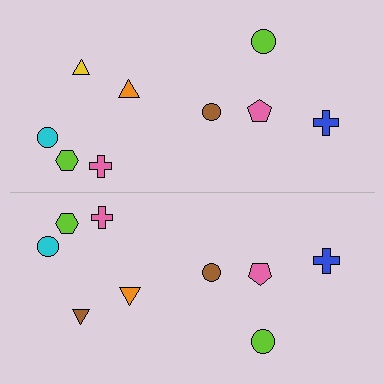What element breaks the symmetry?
The brown triangle on the bottom side breaks the symmetry — its mirror counterpart is yellow.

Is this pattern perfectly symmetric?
No, the pattern is not perfectly symmetric. The brown triangle on the bottom side breaks the symmetry — its mirror counterpart is yellow.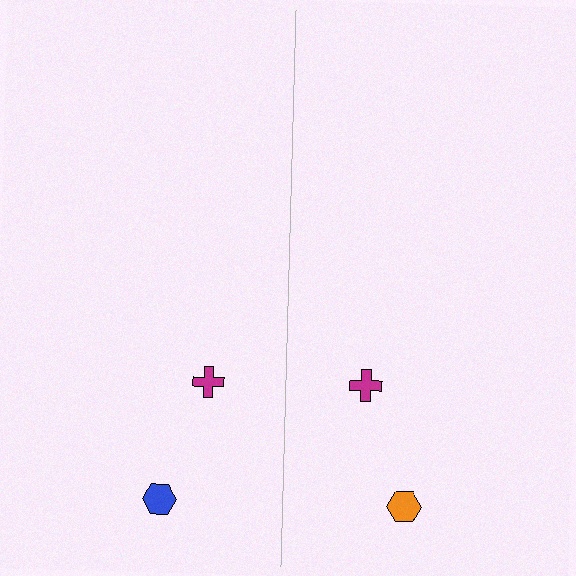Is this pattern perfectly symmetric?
No, the pattern is not perfectly symmetric. The orange hexagon on the right side breaks the symmetry — its mirror counterpart is blue.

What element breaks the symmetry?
The orange hexagon on the right side breaks the symmetry — its mirror counterpart is blue.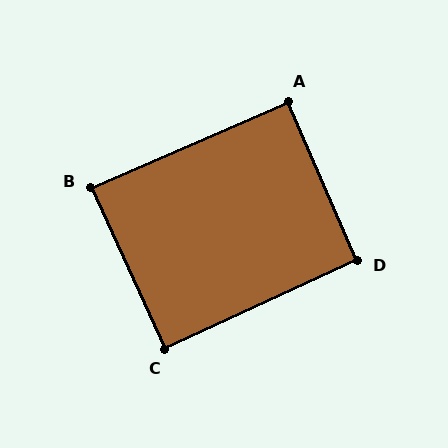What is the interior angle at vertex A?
Approximately 90 degrees (approximately right).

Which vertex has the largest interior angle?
D, at approximately 91 degrees.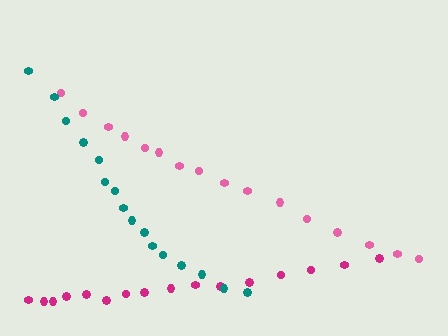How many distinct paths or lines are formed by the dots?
There are 3 distinct paths.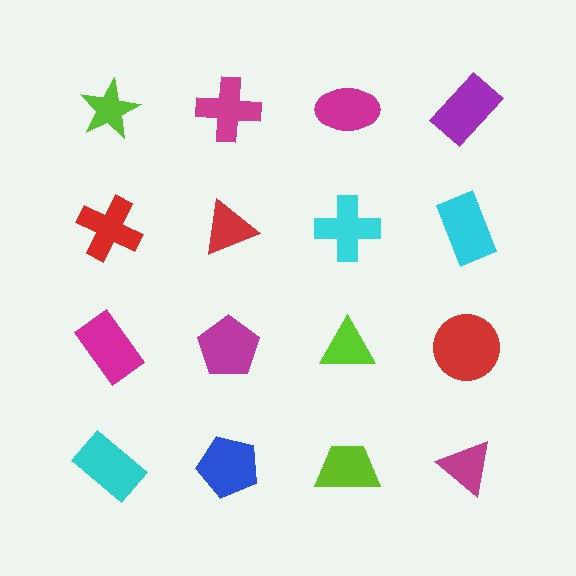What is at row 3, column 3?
A lime triangle.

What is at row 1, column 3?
A magenta ellipse.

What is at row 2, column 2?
A red triangle.